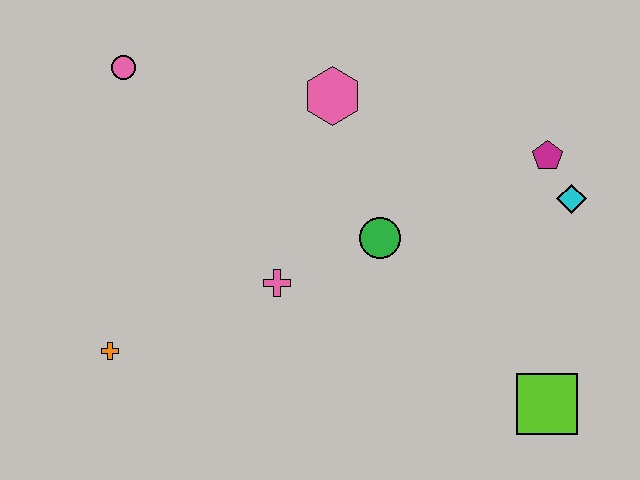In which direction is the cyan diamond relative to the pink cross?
The cyan diamond is to the right of the pink cross.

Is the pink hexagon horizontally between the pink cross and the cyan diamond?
Yes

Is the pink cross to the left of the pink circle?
No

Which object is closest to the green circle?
The pink cross is closest to the green circle.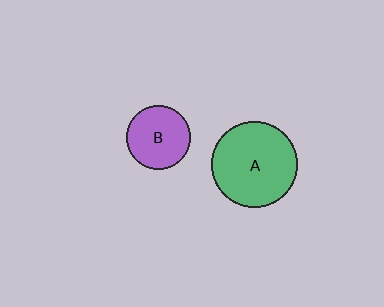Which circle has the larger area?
Circle A (green).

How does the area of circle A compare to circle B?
Approximately 1.8 times.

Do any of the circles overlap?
No, none of the circles overlap.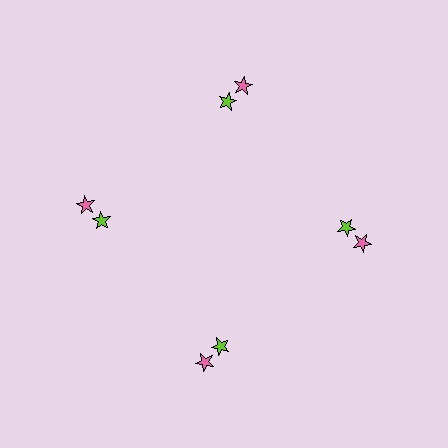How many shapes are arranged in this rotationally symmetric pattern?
There are 8 shapes, arranged in 4 groups of 2.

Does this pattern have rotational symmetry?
Yes, this pattern has 4-fold rotational symmetry. It looks the same after rotating 90 degrees around the center.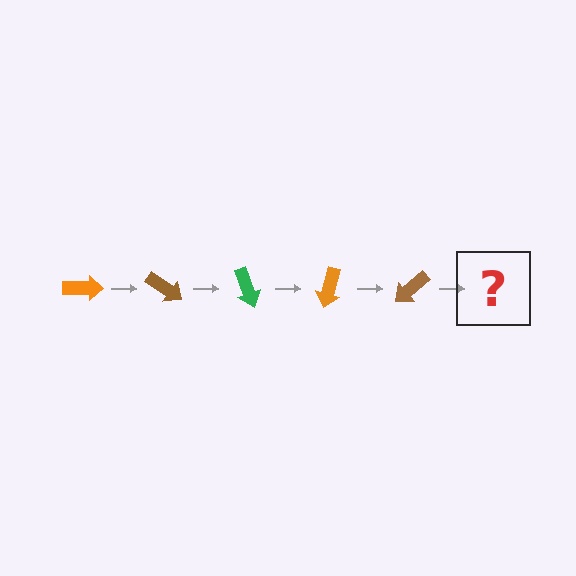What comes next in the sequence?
The next element should be a green arrow, rotated 175 degrees from the start.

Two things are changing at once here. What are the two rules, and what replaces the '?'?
The two rules are that it rotates 35 degrees each step and the color cycles through orange, brown, and green. The '?' should be a green arrow, rotated 175 degrees from the start.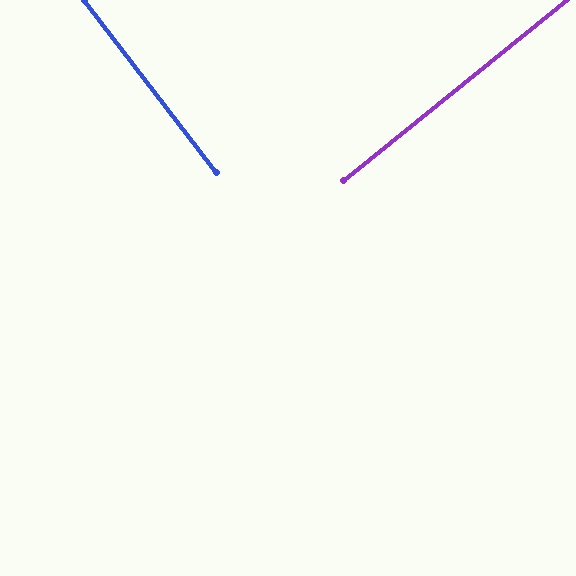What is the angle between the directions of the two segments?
Approximately 88 degrees.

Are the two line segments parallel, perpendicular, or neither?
Perpendicular — they meet at approximately 88°.